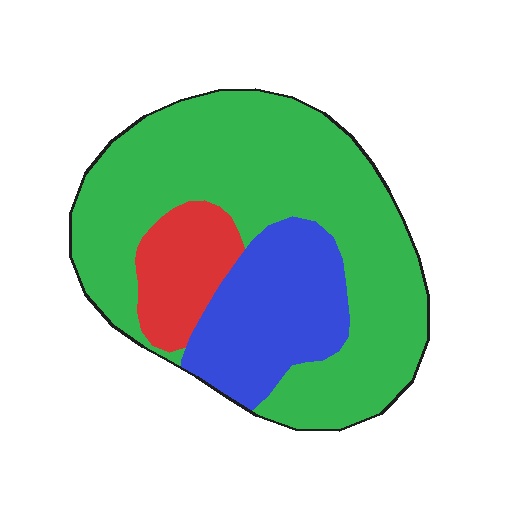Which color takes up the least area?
Red, at roughly 10%.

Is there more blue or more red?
Blue.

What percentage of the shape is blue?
Blue takes up about one quarter (1/4) of the shape.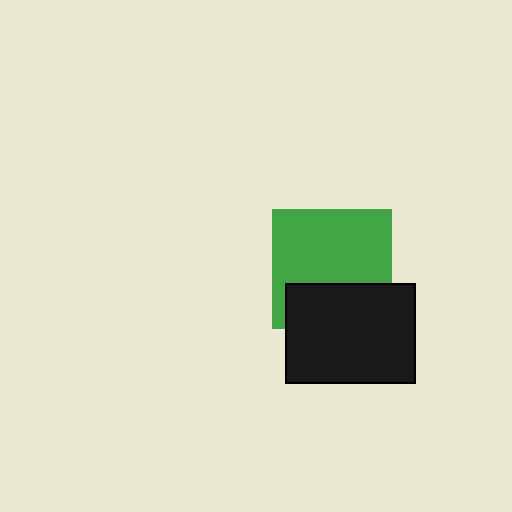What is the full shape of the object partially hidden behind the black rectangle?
The partially hidden object is a green square.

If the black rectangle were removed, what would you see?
You would see the complete green square.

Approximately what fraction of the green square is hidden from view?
Roughly 34% of the green square is hidden behind the black rectangle.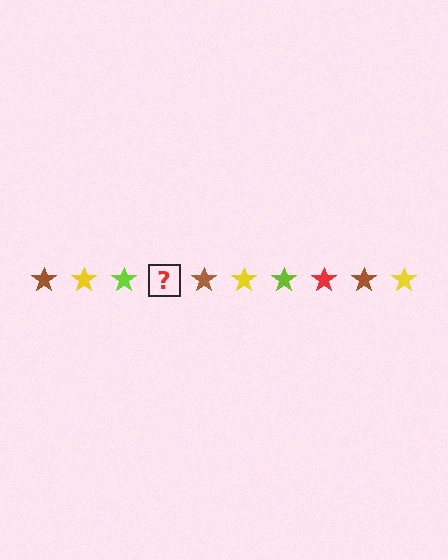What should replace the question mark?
The question mark should be replaced with a red star.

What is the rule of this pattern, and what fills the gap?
The rule is that the pattern cycles through brown, yellow, lime, red stars. The gap should be filled with a red star.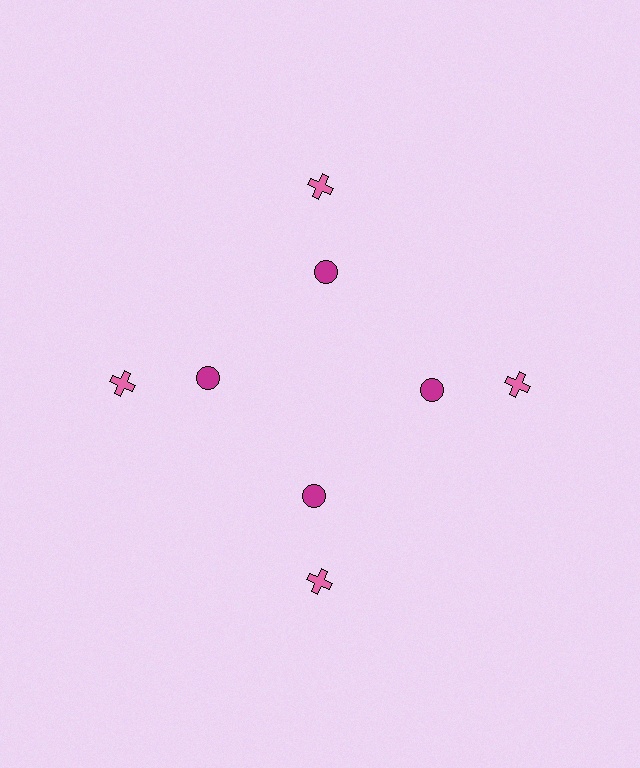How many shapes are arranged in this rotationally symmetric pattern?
There are 8 shapes, arranged in 4 groups of 2.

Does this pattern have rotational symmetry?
Yes, this pattern has 4-fold rotational symmetry. It looks the same after rotating 90 degrees around the center.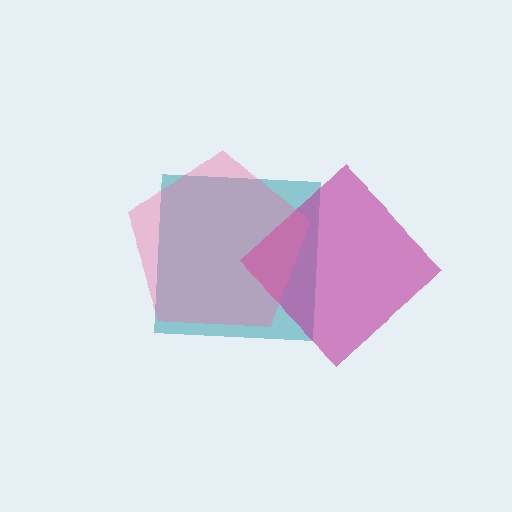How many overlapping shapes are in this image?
There are 3 overlapping shapes in the image.